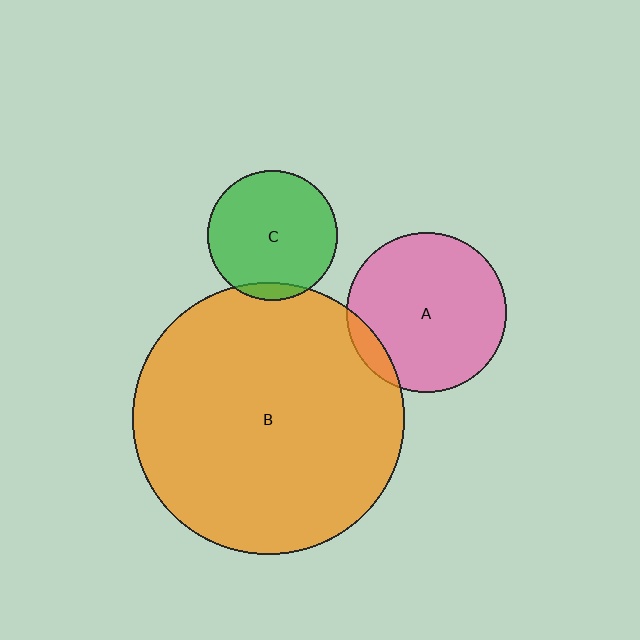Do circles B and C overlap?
Yes.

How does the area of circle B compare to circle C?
Approximately 4.3 times.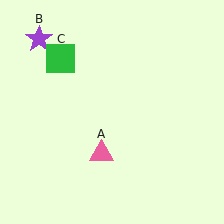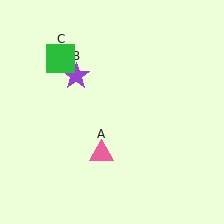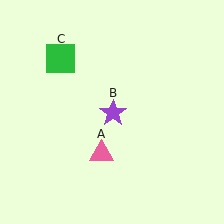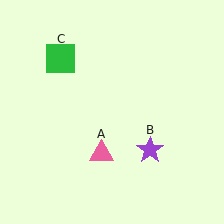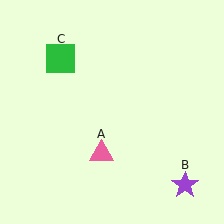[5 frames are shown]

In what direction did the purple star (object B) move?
The purple star (object B) moved down and to the right.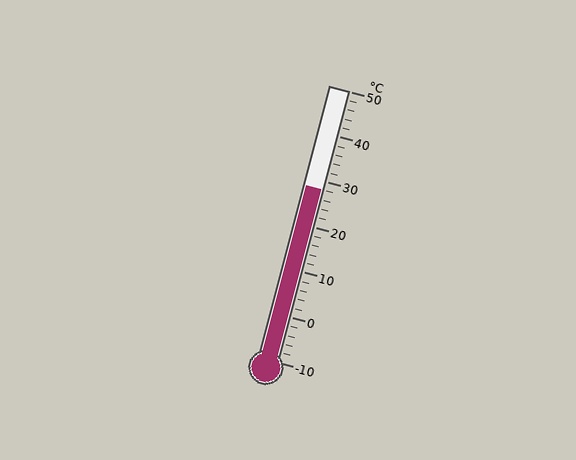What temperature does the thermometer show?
The thermometer shows approximately 28°C.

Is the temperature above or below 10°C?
The temperature is above 10°C.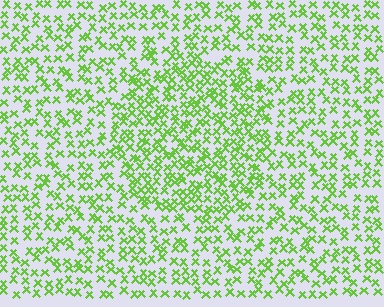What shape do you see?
I see a circle.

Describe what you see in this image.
The image contains small lime elements arranged at two different densities. A circle-shaped region is visible where the elements are more densely packed than the surrounding area.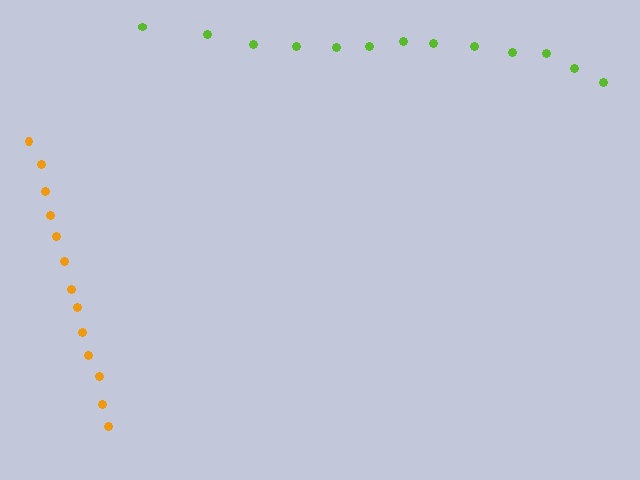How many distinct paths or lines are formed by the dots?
There are 2 distinct paths.